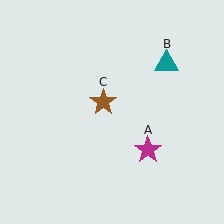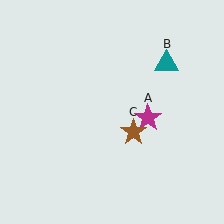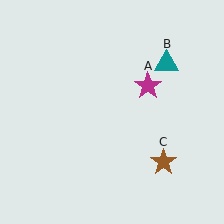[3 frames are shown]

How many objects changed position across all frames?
2 objects changed position: magenta star (object A), brown star (object C).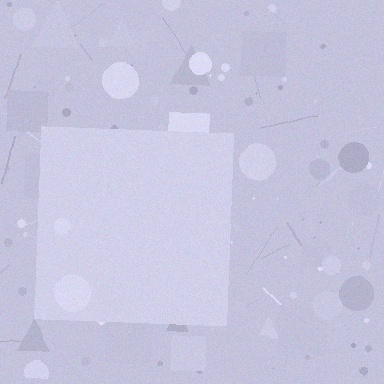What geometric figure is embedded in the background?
A square is embedded in the background.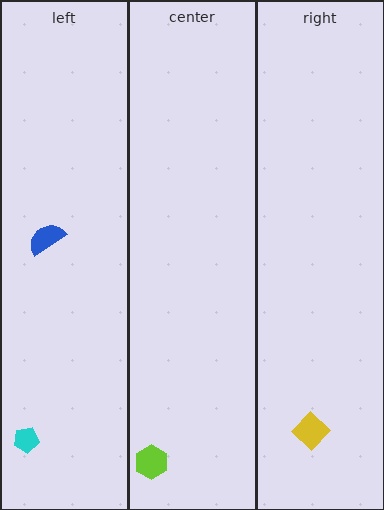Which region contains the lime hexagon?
The center region.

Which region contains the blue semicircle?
The left region.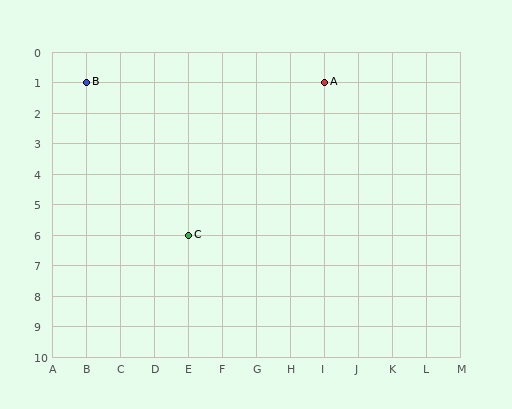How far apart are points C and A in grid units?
Points C and A are 4 columns and 5 rows apart (about 6.4 grid units diagonally).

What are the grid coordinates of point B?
Point B is at grid coordinates (B, 1).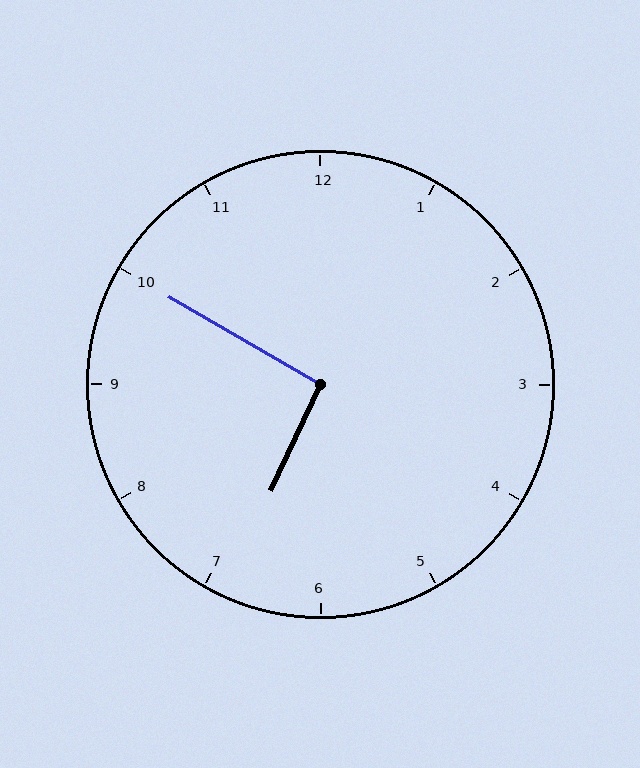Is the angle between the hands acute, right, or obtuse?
It is right.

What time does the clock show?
6:50.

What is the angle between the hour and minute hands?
Approximately 95 degrees.